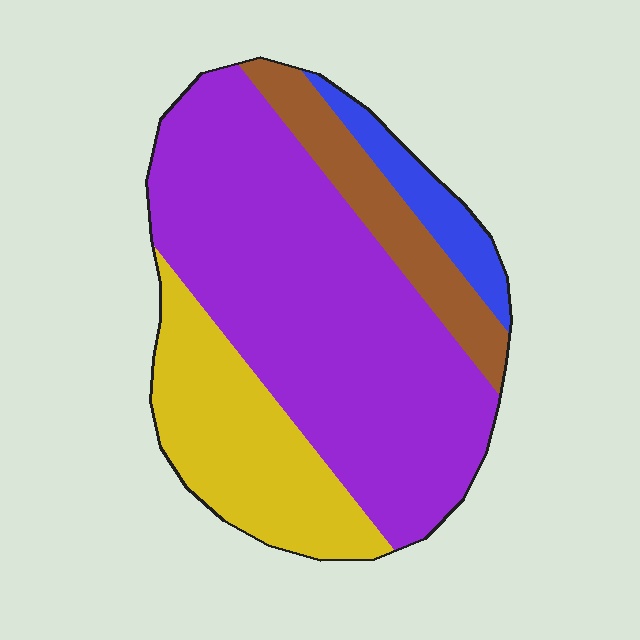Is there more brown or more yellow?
Yellow.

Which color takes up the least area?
Blue, at roughly 5%.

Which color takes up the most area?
Purple, at roughly 60%.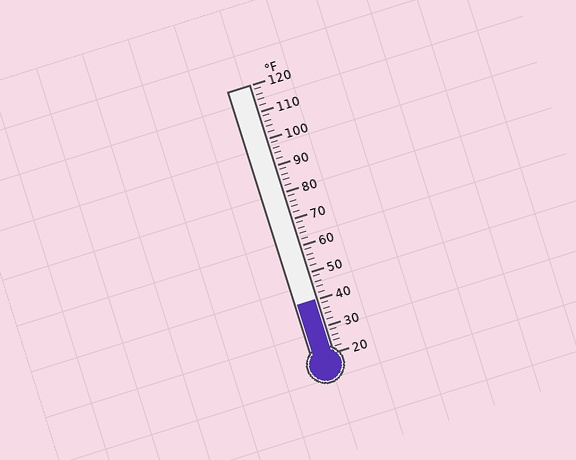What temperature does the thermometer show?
The thermometer shows approximately 40°F.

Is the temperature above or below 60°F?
The temperature is below 60°F.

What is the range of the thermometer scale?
The thermometer scale ranges from 20°F to 120°F.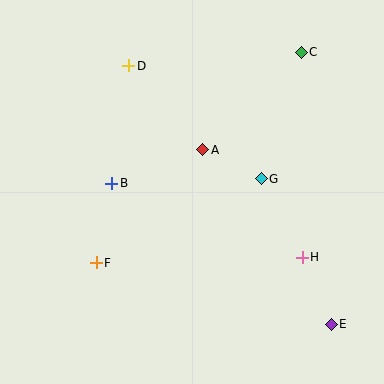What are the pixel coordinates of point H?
Point H is at (302, 257).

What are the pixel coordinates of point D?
Point D is at (129, 66).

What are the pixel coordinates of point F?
Point F is at (96, 263).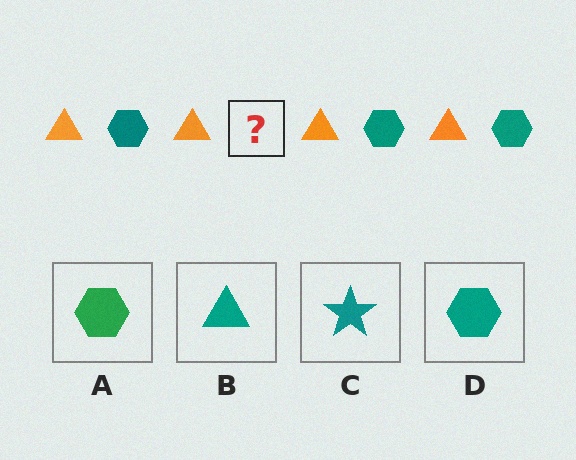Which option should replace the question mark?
Option D.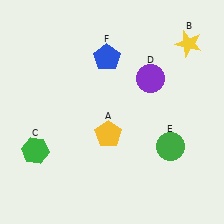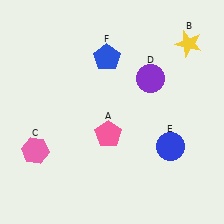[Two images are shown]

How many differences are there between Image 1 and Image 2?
There are 3 differences between the two images.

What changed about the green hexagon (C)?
In Image 1, C is green. In Image 2, it changed to pink.